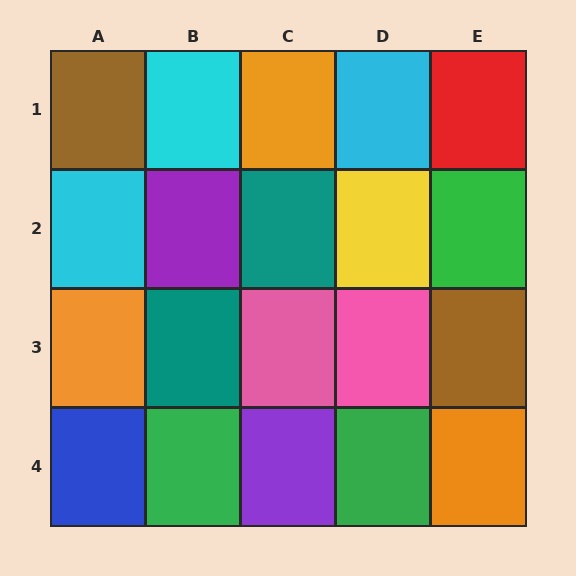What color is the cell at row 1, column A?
Brown.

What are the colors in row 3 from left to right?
Orange, teal, pink, pink, brown.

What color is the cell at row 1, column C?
Orange.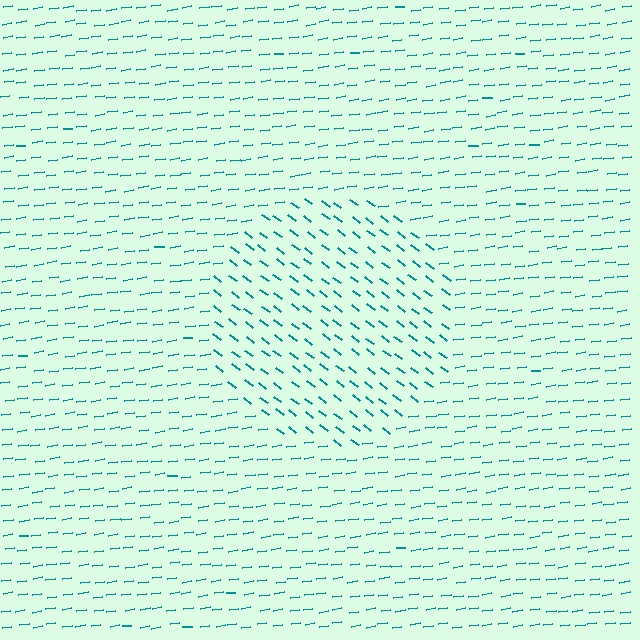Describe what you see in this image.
The image is filled with small teal line segments. A circle region in the image has lines oriented differently from the surrounding lines, creating a visible texture boundary.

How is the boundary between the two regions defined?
The boundary is defined purely by a change in line orientation (approximately 45 degrees difference). All lines are the same color and thickness.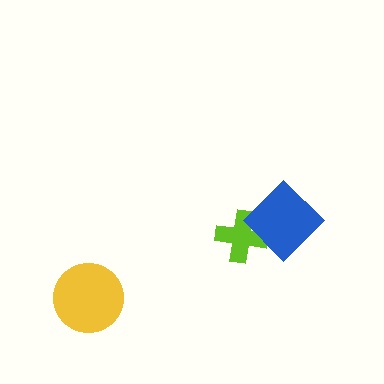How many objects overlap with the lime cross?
1 object overlaps with the lime cross.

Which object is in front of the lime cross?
The blue diamond is in front of the lime cross.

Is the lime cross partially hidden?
Yes, it is partially covered by another shape.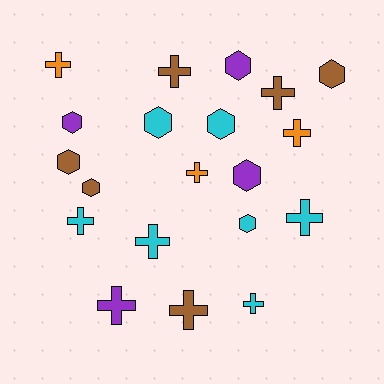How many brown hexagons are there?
There are 3 brown hexagons.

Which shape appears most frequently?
Cross, with 11 objects.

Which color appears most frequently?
Cyan, with 7 objects.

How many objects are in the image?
There are 20 objects.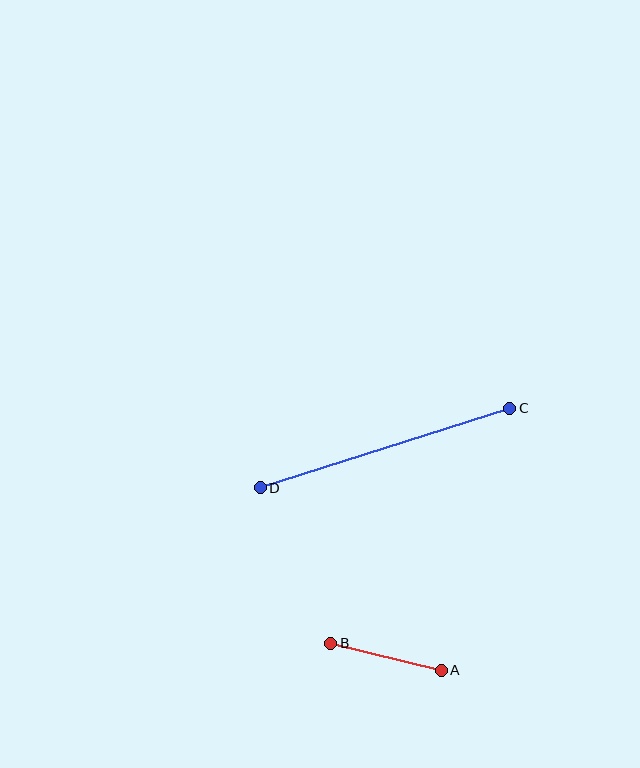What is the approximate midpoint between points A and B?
The midpoint is at approximately (386, 657) pixels.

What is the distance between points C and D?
The distance is approximately 262 pixels.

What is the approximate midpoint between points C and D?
The midpoint is at approximately (385, 448) pixels.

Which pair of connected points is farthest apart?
Points C and D are farthest apart.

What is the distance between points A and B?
The distance is approximately 114 pixels.